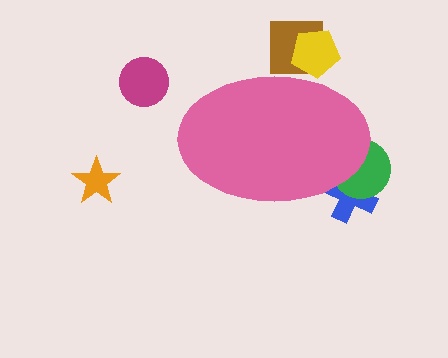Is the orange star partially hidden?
No, the orange star is fully visible.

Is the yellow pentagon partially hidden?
Yes, the yellow pentagon is partially hidden behind the pink ellipse.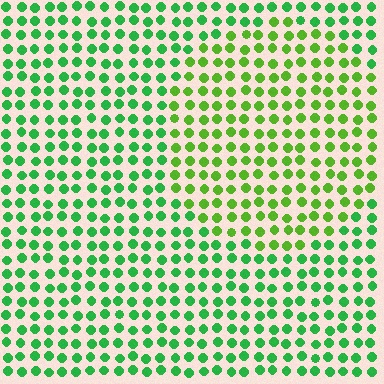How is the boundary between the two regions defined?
The boundary is defined purely by a slight shift in hue (about 31 degrees). Spacing, size, and orientation are identical on both sides.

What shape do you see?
I see a circle.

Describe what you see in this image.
The image is filled with small green elements in a uniform arrangement. A circle-shaped region is visible where the elements are tinted to a slightly different hue, forming a subtle color boundary.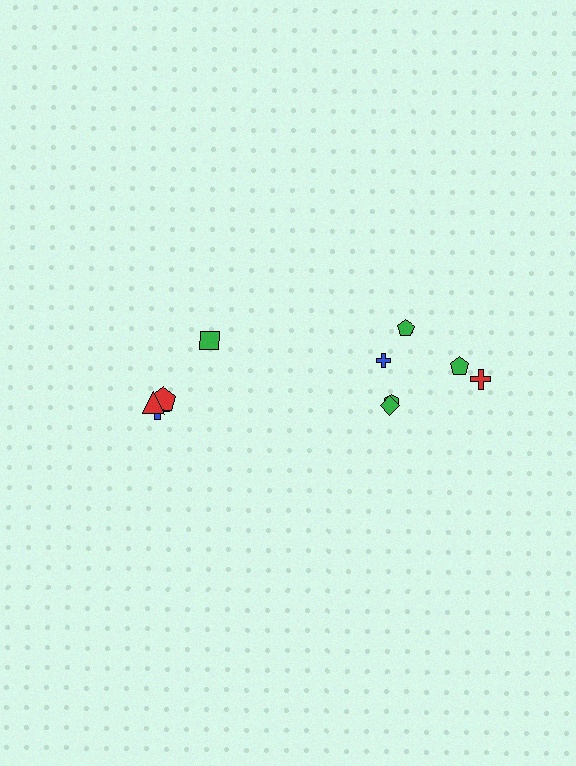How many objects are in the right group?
There are 6 objects.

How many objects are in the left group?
There are 4 objects.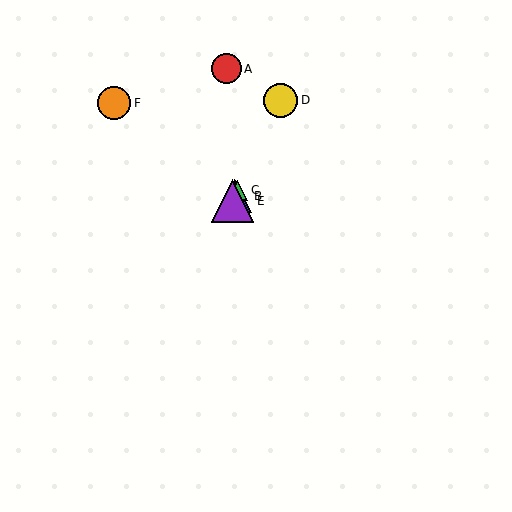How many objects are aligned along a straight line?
4 objects (B, C, D, E) are aligned along a straight line.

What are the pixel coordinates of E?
Object E is at (232, 201).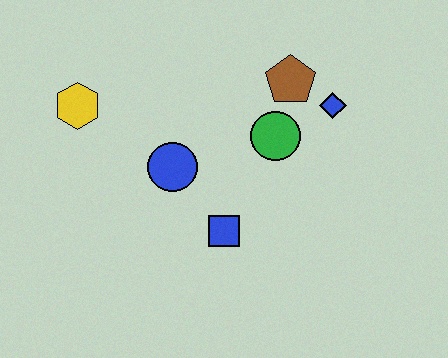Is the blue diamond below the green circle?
No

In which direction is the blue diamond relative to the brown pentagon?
The blue diamond is to the right of the brown pentagon.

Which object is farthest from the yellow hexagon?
The blue diamond is farthest from the yellow hexagon.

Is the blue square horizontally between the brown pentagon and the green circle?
No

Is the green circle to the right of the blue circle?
Yes